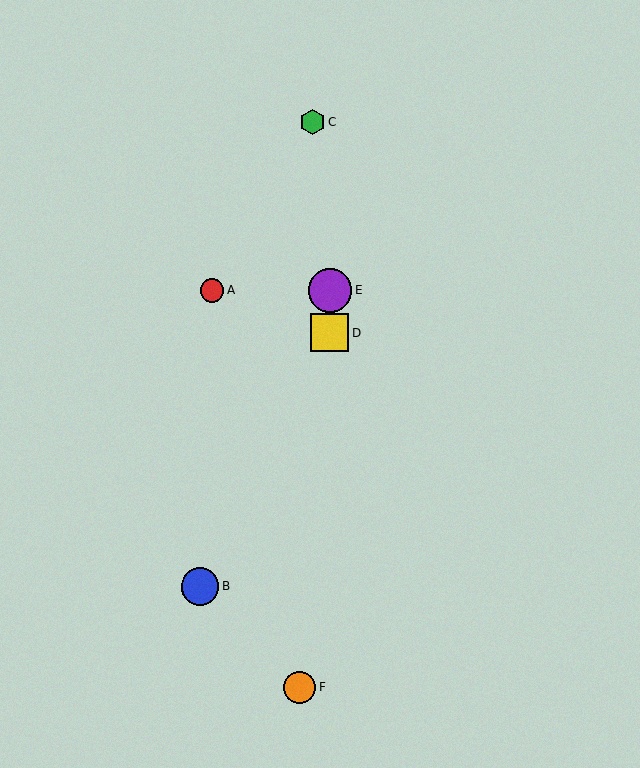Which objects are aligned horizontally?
Objects A, E are aligned horizontally.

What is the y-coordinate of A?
Object A is at y≈291.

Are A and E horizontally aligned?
Yes, both are at y≈291.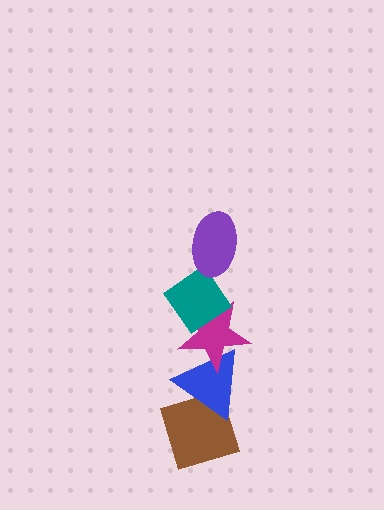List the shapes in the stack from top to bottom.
From top to bottom: the purple ellipse, the teal diamond, the magenta star, the blue triangle, the brown diamond.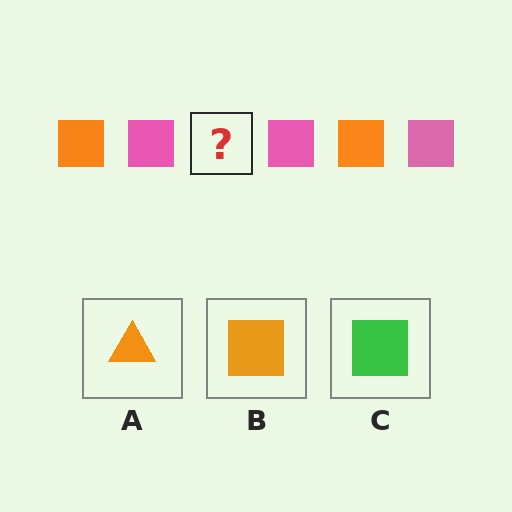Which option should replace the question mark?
Option B.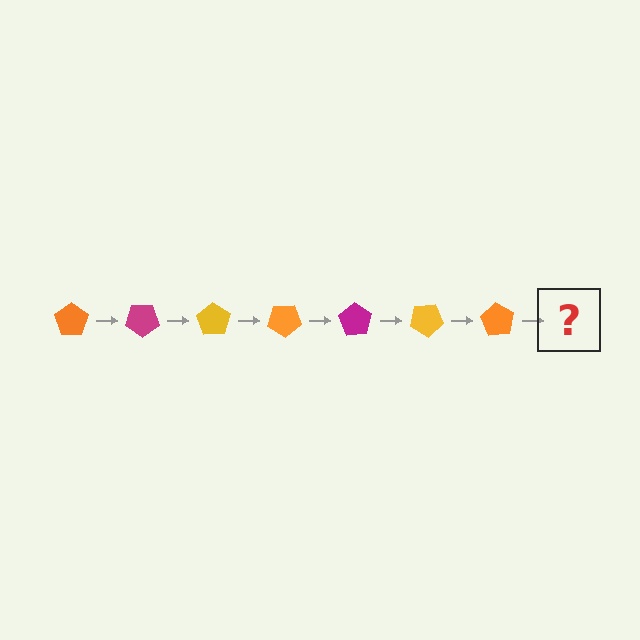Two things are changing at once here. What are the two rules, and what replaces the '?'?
The two rules are that it rotates 35 degrees each step and the color cycles through orange, magenta, and yellow. The '?' should be a magenta pentagon, rotated 245 degrees from the start.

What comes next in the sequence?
The next element should be a magenta pentagon, rotated 245 degrees from the start.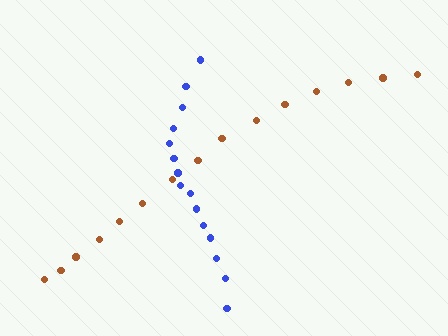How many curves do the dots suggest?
There are 2 distinct paths.